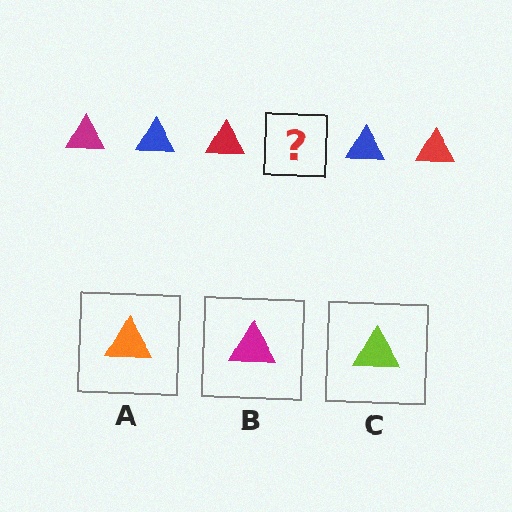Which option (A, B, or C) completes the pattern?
B.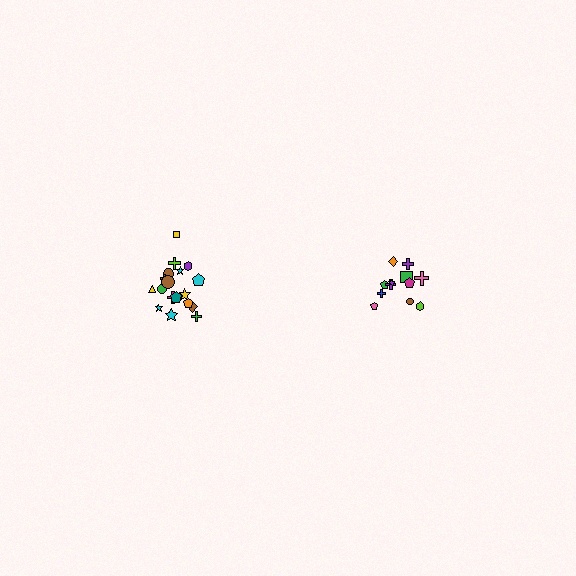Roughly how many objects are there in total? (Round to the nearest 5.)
Roughly 30 objects in total.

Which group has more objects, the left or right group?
The left group.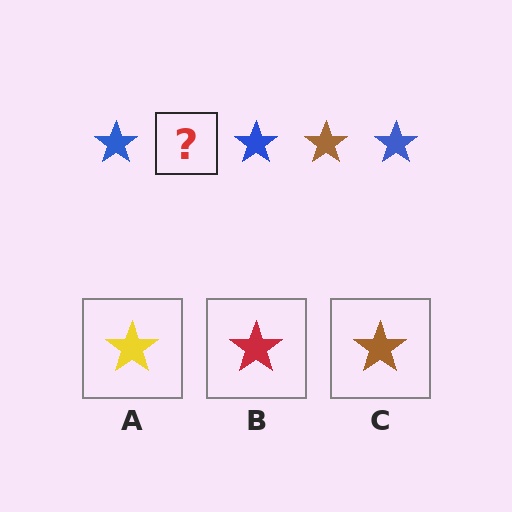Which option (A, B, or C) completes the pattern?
C.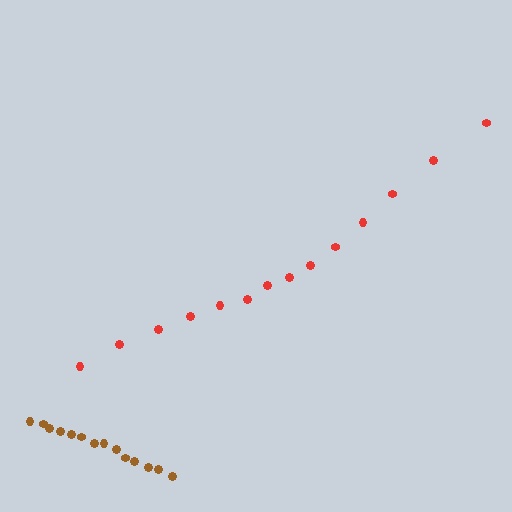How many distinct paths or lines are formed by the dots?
There are 2 distinct paths.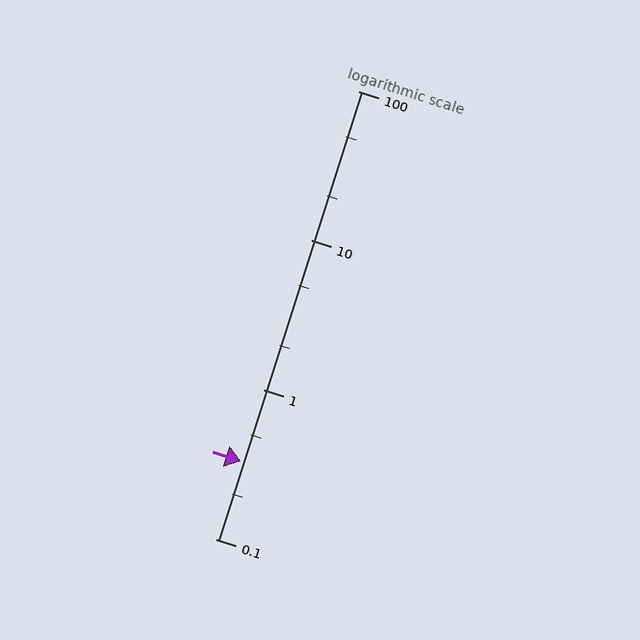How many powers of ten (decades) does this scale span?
The scale spans 3 decades, from 0.1 to 100.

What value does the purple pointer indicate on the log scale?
The pointer indicates approximately 0.33.